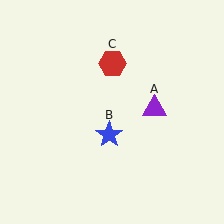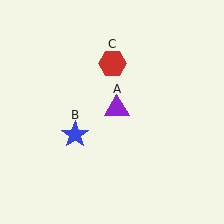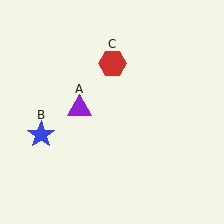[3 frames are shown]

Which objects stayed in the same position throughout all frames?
Red hexagon (object C) remained stationary.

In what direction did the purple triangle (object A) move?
The purple triangle (object A) moved left.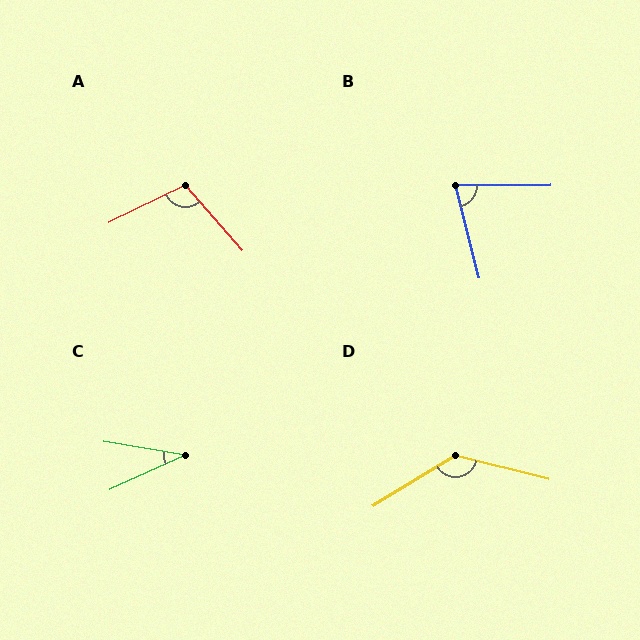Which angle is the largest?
D, at approximately 134 degrees.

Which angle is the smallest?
C, at approximately 34 degrees.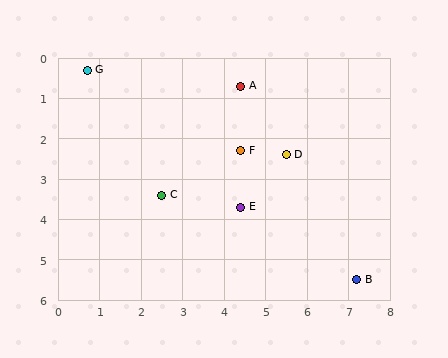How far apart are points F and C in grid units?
Points F and C are about 2.2 grid units apart.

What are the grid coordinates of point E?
Point E is at approximately (4.4, 3.7).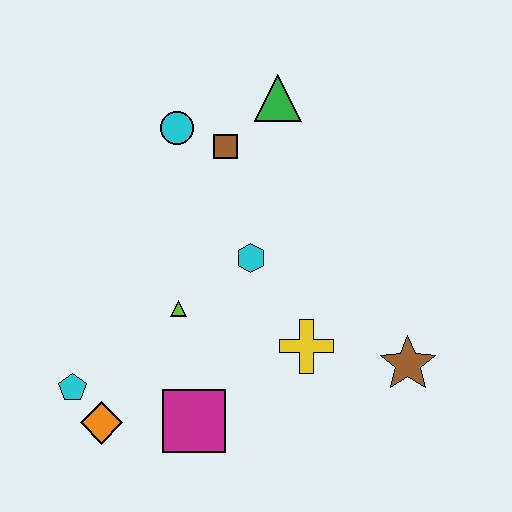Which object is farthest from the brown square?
The orange diamond is farthest from the brown square.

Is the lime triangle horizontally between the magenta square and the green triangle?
No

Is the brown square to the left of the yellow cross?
Yes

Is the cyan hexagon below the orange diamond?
No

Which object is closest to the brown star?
The yellow cross is closest to the brown star.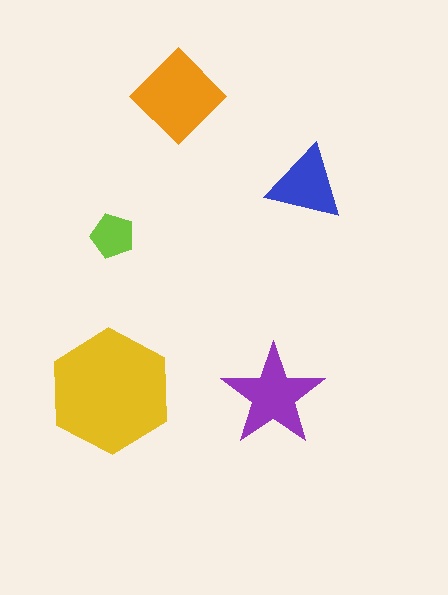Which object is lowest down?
The purple star is bottommost.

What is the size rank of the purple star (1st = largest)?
3rd.